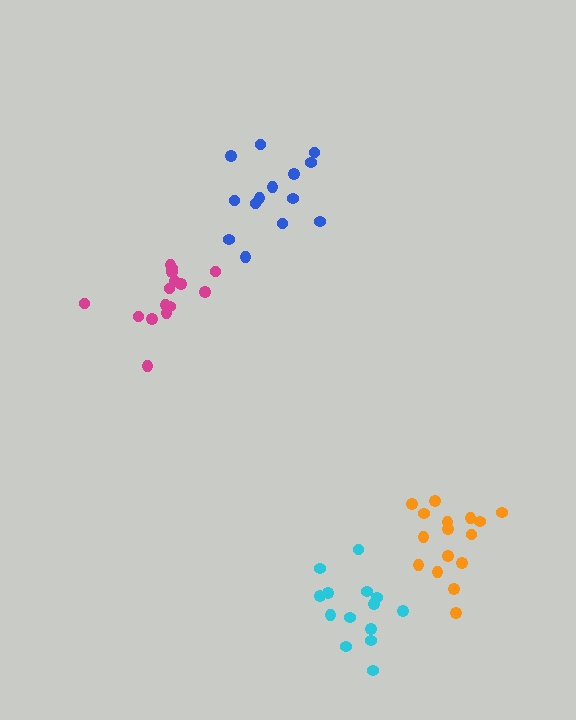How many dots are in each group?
Group 1: 15 dots, Group 2: 16 dots, Group 3: 14 dots, Group 4: 14 dots (59 total).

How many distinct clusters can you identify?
There are 4 distinct clusters.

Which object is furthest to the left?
The magenta cluster is leftmost.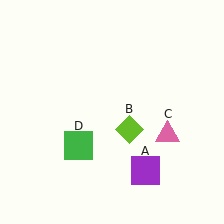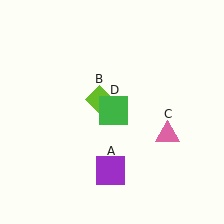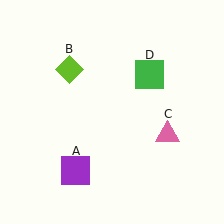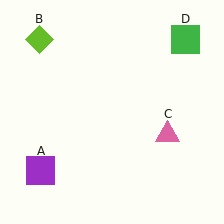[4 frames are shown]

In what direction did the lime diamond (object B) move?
The lime diamond (object B) moved up and to the left.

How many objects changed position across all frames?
3 objects changed position: purple square (object A), lime diamond (object B), green square (object D).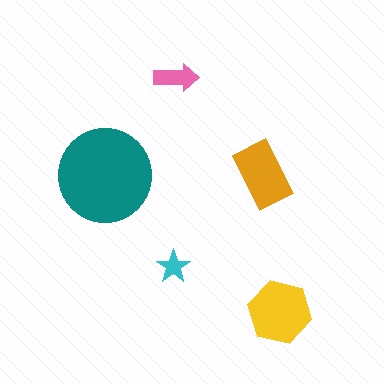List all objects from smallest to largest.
The cyan star, the pink arrow, the orange rectangle, the yellow hexagon, the teal circle.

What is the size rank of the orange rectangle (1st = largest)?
3rd.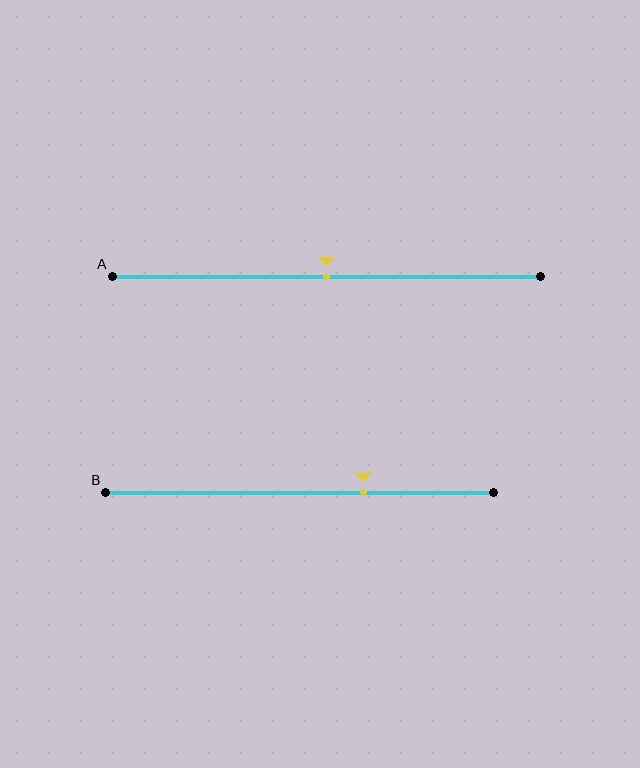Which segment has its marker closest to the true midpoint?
Segment A has its marker closest to the true midpoint.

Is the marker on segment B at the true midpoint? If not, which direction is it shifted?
No, the marker on segment B is shifted to the right by about 16% of the segment length.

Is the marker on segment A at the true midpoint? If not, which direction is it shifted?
Yes, the marker on segment A is at the true midpoint.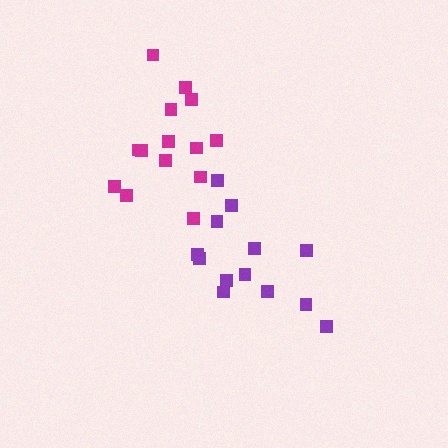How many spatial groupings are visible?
There are 2 spatial groupings.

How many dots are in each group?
Group 1: 13 dots, Group 2: 14 dots (27 total).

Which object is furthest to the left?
The magenta cluster is leftmost.